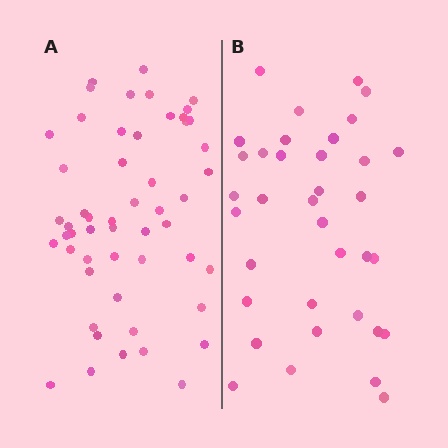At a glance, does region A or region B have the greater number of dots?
Region A (the left region) has more dots.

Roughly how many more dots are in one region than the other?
Region A has approximately 15 more dots than region B.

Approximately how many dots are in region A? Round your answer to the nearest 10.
About 50 dots. (The exact count is 53, which rounds to 50.)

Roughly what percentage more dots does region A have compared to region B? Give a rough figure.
About 45% more.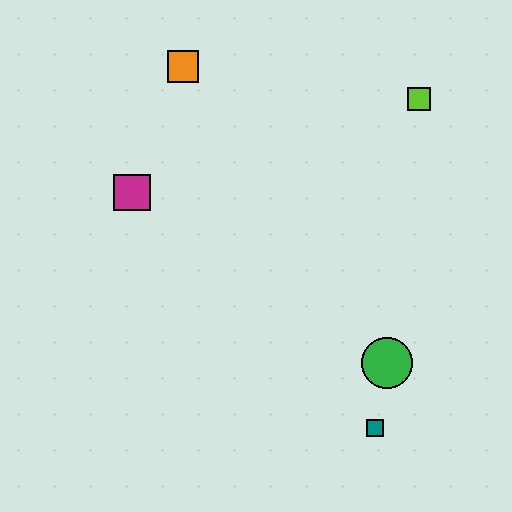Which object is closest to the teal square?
The green circle is closest to the teal square.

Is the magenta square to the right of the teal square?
No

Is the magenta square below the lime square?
Yes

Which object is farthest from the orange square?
The teal square is farthest from the orange square.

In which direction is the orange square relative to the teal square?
The orange square is above the teal square.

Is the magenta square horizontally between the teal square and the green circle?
No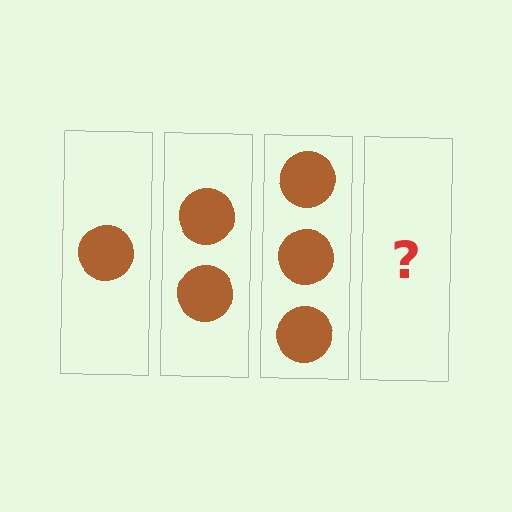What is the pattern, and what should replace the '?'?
The pattern is that each step adds one more circle. The '?' should be 4 circles.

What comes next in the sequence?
The next element should be 4 circles.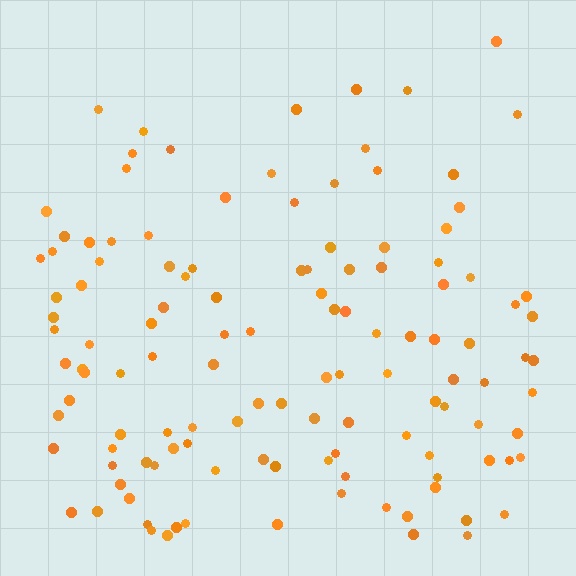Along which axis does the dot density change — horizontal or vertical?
Vertical.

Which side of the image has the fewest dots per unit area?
The top.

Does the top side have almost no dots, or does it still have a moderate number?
Still a moderate number, just noticeably fewer than the bottom.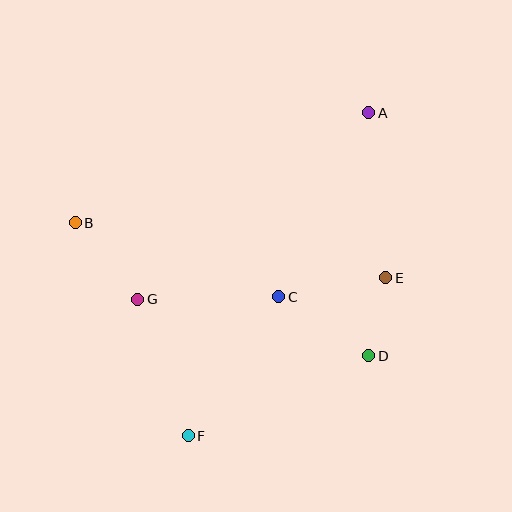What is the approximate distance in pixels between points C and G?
The distance between C and G is approximately 141 pixels.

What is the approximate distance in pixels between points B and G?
The distance between B and G is approximately 99 pixels.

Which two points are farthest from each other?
Points A and F are farthest from each other.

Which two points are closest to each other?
Points D and E are closest to each other.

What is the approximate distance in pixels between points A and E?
The distance between A and E is approximately 166 pixels.